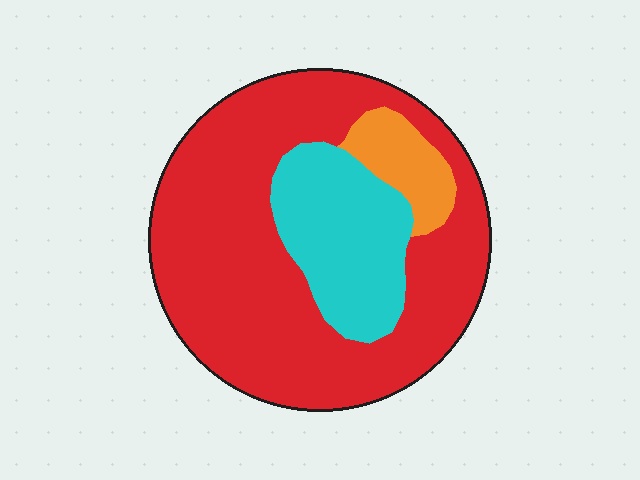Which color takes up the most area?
Red, at roughly 70%.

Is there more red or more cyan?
Red.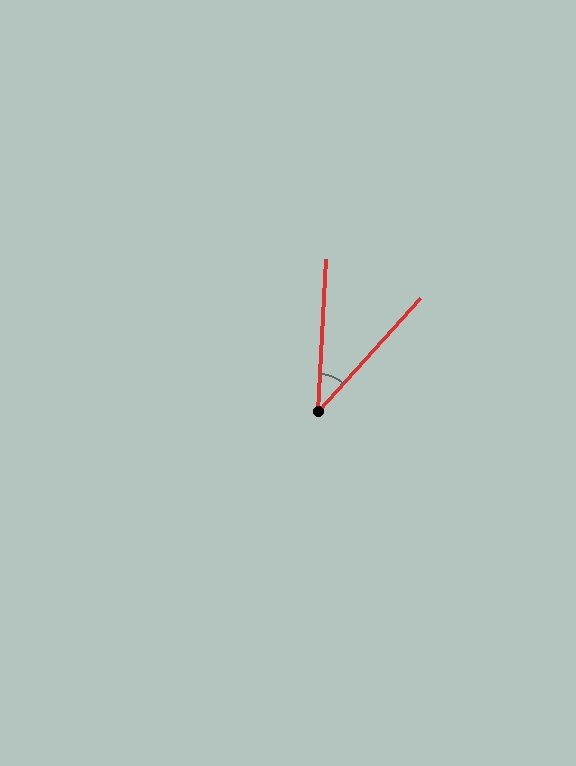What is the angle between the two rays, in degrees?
Approximately 39 degrees.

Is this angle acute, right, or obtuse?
It is acute.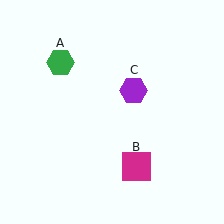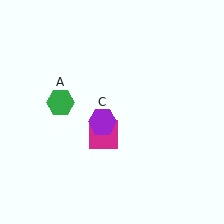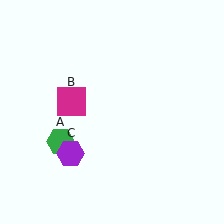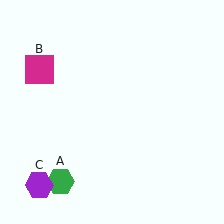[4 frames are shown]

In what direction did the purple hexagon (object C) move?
The purple hexagon (object C) moved down and to the left.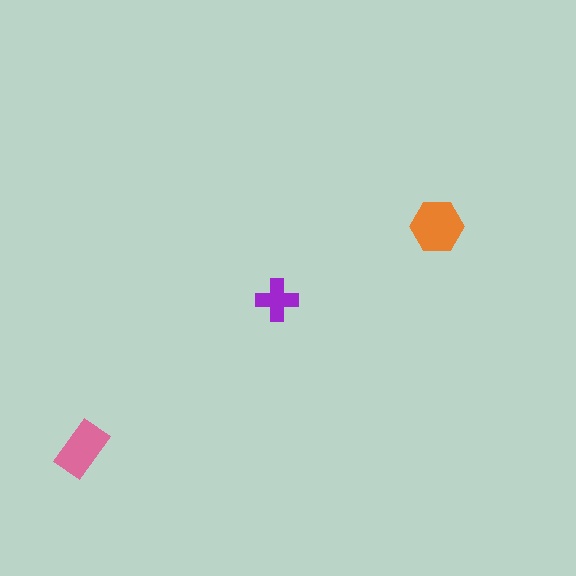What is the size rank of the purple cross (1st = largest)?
3rd.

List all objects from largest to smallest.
The orange hexagon, the pink rectangle, the purple cross.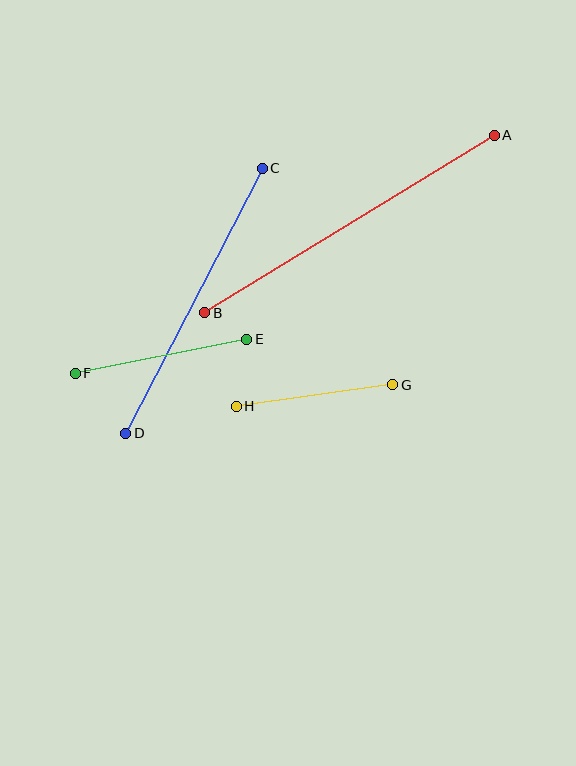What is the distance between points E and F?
The distance is approximately 175 pixels.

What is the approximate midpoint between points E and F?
The midpoint is at approximately (161, 356) pixels.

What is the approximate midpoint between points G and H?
The midpoint is at approximately (315, 396) pixels.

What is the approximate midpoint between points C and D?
The midpoint is at approximately (194, 301) pixels.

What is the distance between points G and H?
The distance is approximately 158 pixels.